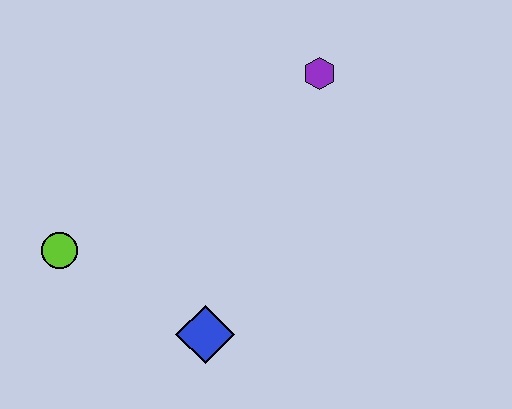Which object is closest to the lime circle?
The blue diamond is closest to the lime circle.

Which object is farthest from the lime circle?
The purple hexagon is farthest from the lime circle.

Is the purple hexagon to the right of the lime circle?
Yes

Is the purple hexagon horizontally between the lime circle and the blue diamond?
No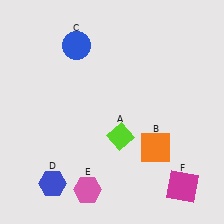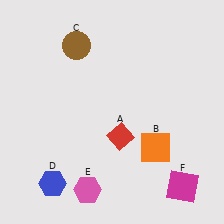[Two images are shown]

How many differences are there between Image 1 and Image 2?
There are 2 differences between the two images.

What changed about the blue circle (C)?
In Image 1, C is blue. In Image 2, it changed to brown.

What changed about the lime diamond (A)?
In Image 1, A is lime. In Image 2, it changed to red.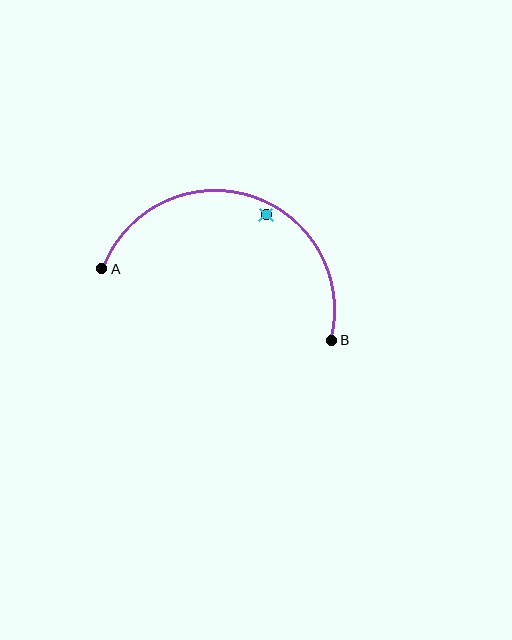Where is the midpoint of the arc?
The arc midpoint is the point on the curve farthest from the straight line joining A and B. It sits above that line.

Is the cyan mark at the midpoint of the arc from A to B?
No — the cyan mark does not lie on the arc at all. It sits slightly inside the curve.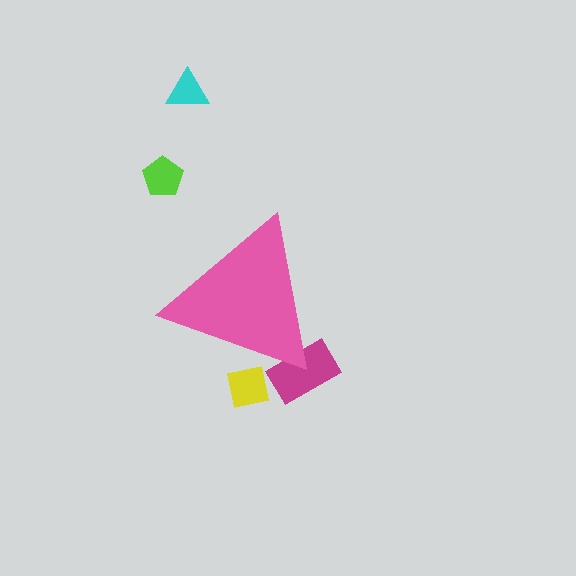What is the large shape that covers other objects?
A pink triangle.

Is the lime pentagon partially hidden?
No, the lime pentagon is fully visible.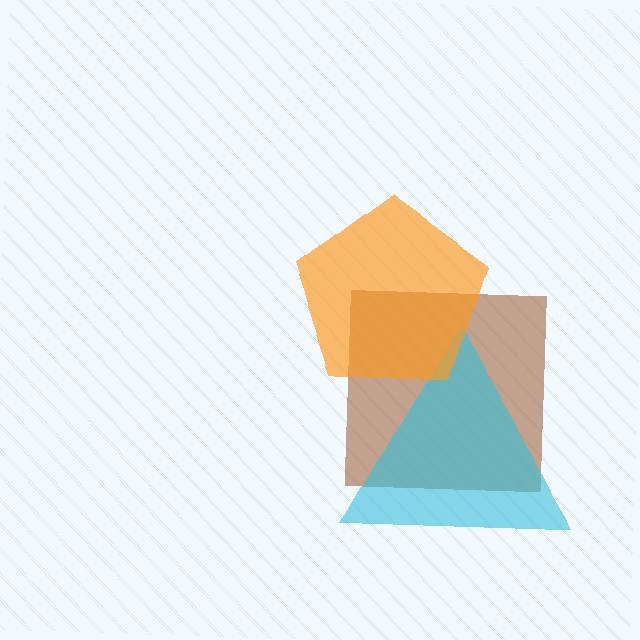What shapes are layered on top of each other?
The layered shapes are: a brown square, a cyan triangle, an orange pentagon.